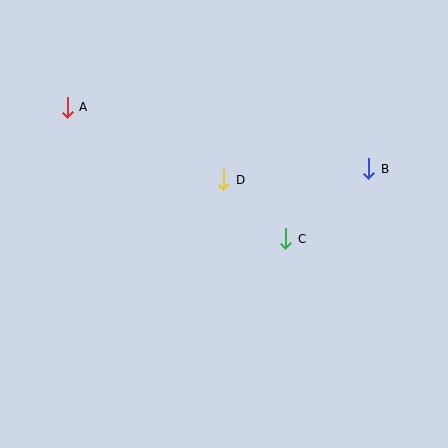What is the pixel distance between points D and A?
The distance between D and A is 172 pixels.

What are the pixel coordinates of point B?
Point B is at (369, 169).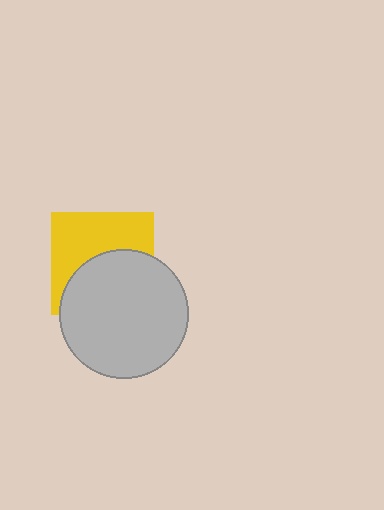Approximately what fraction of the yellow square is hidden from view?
Roughly 50% of the yellow square is hidden behind the light gray circle.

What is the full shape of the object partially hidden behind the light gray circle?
The partially hidden object is a yellow square.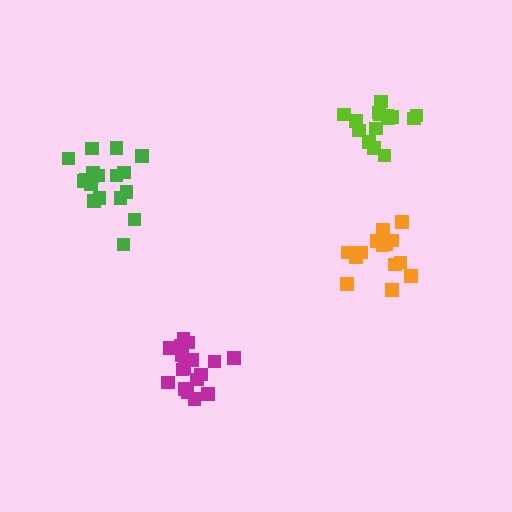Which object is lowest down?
The magenta cluster is bottommost.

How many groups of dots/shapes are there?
There are 4 groups.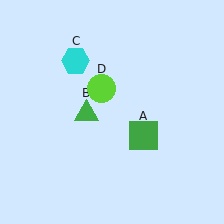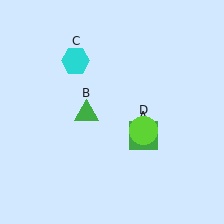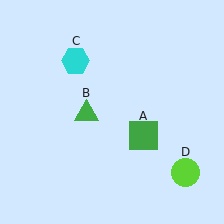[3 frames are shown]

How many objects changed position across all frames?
1 object changed position: lime circle (object D).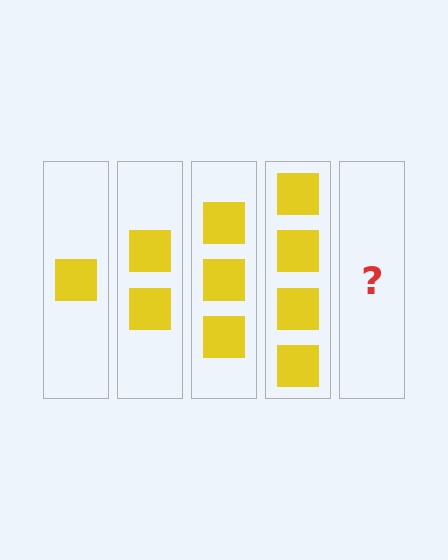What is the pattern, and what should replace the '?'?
The pattern is that each step adds one more square. The '?' should be 5 squares.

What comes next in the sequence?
The next element should be 5 squares.